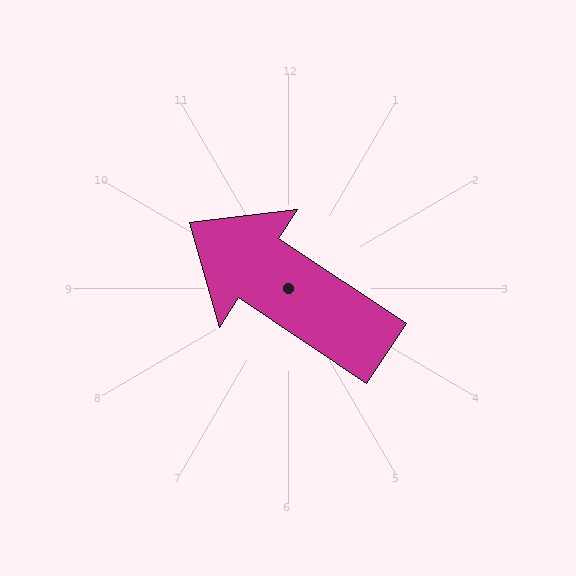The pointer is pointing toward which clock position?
Roughly 10 o'clock.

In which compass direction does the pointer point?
Northwest.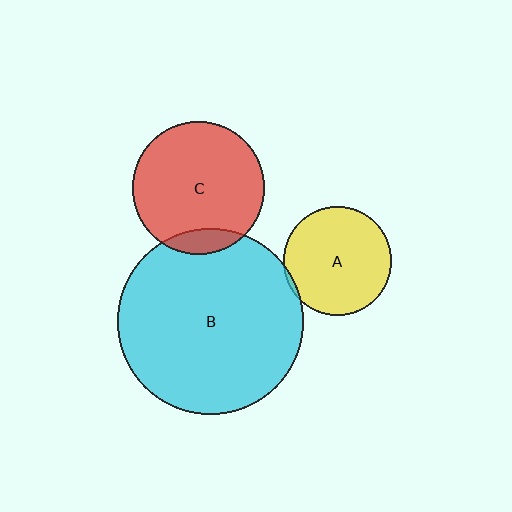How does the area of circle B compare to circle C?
Approximately 2.0 times.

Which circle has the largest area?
Circle B (cyan).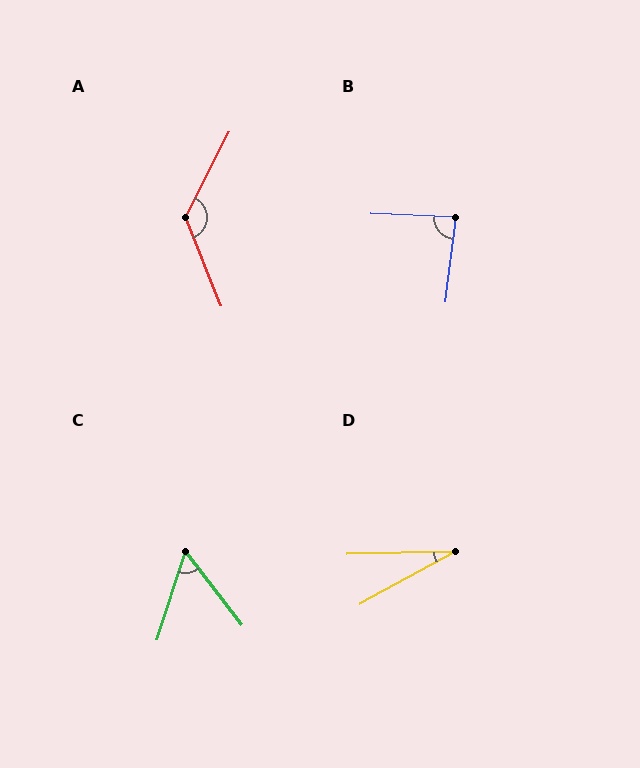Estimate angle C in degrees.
Approximately 55 degrees.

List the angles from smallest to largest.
D (27°), C (55°), B (85°), A (131°).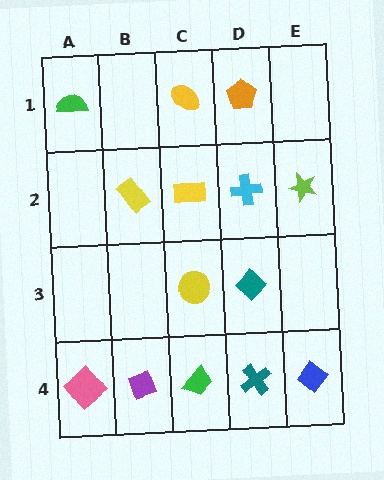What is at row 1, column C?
A yellow ellipse.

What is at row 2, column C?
A yellow rectangle.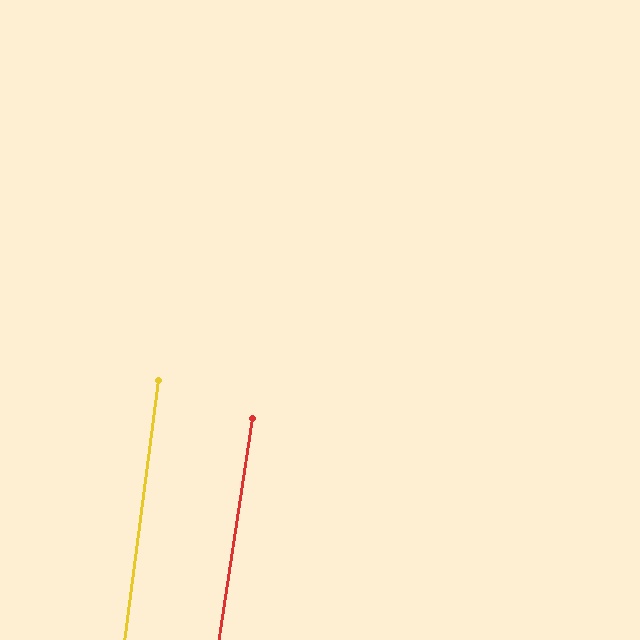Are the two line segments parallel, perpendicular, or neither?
Parallel — their directions differ by only 1.3°.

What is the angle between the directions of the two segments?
Approximately 1 degree.